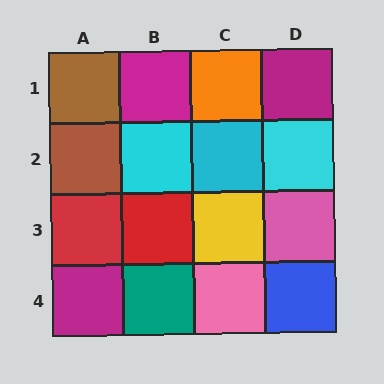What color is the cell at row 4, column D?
Blue.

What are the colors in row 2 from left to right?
Brown, cyan, cyan, cyan.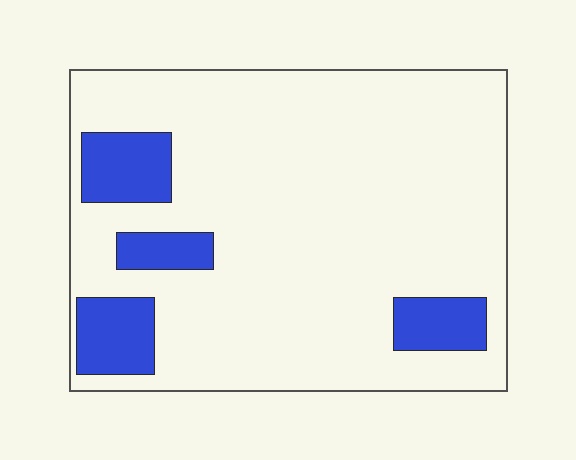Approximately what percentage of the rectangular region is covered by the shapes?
Approximately 15%.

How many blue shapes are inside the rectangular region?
4.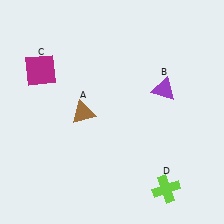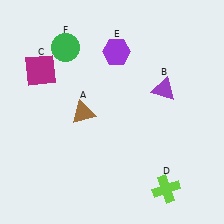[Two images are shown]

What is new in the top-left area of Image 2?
A green circle (F) was added in the top-left area of Image 2.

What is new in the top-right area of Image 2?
A purple hexagon (E) was added in the top-right area of Image 2.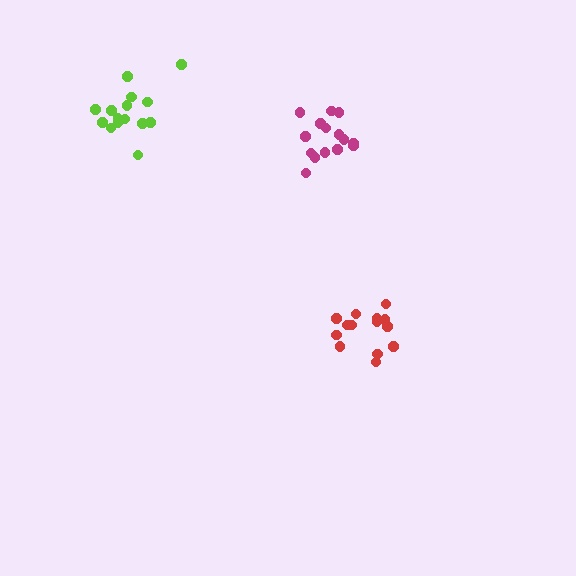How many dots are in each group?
Group 1: 14 dots, Group 2: 15 dots, Group 3: 15 dots (44 total).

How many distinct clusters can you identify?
There are 3 distinct clusters.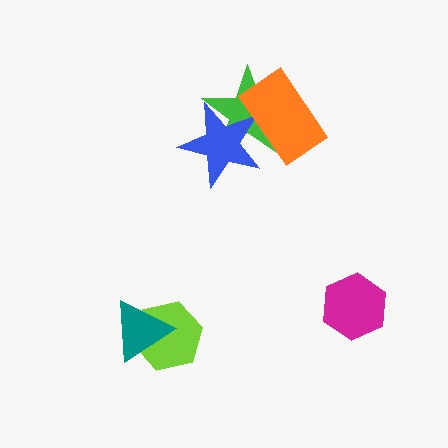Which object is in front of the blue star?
The orange rectangle is in front of the blue star.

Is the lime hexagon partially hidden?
Yes, it is partially covered by another shape.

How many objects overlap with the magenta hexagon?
0 objects overlap with the magenta hexagon.